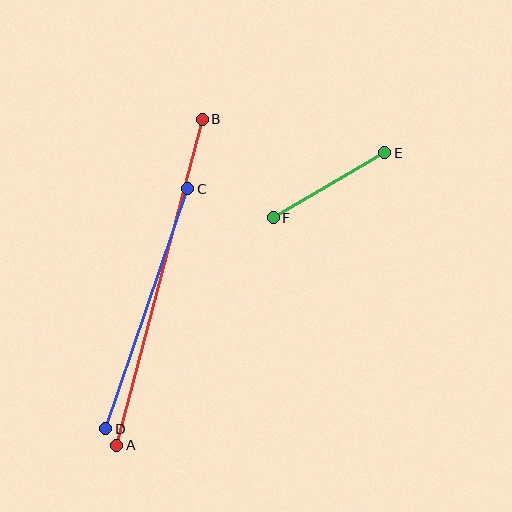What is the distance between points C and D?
The distance is approximately 254 pixels.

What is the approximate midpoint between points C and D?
The midpoint is at approximately (147, 309) pixels.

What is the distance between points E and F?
The distance is approximately 129 pixels.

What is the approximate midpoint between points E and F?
The midpoint is at approximately (329, 185) pixels.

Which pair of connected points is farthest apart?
Points A and B are farthest apart.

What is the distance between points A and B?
The distance is approximately 337 pixels.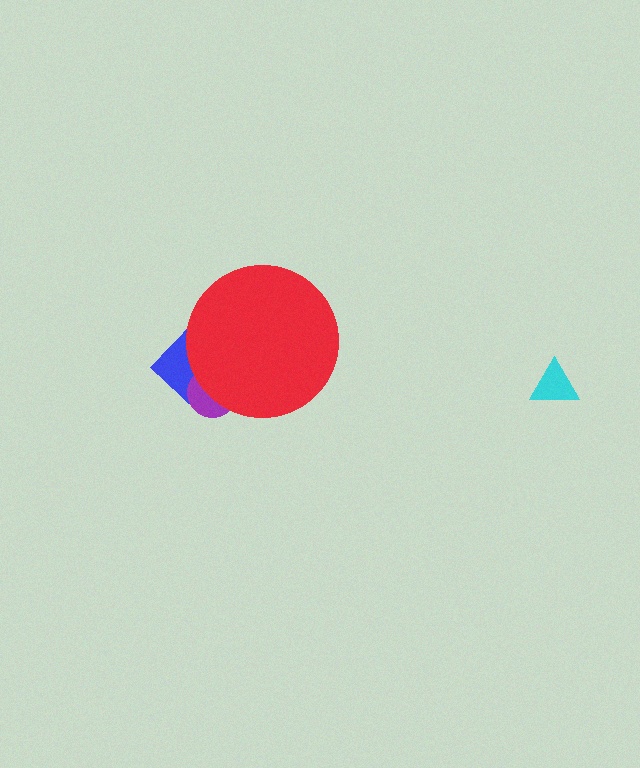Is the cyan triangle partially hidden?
No, the cyan triangle is fully visible.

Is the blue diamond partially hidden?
Yes, the blue diamond is partially hidden behind the red circle.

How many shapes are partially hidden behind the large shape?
2 shapes are partially hidden.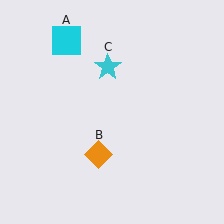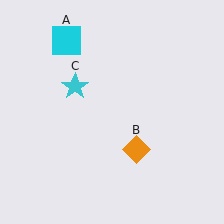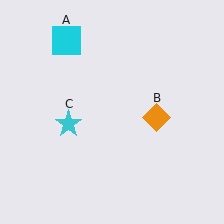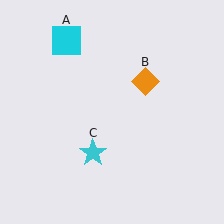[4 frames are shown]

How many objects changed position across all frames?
2 objects changed position: orange diamond (object B), cyan star (object C).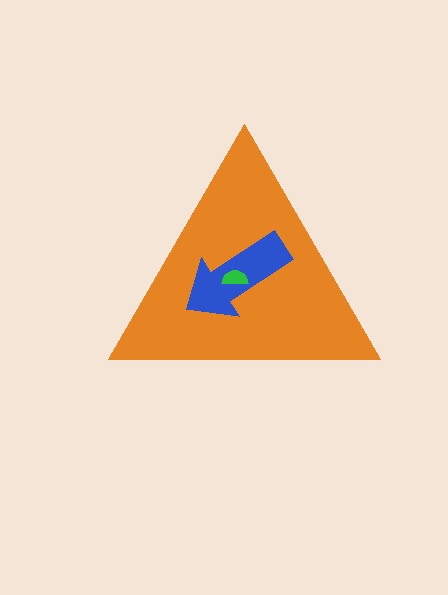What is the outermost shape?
The orange triangle.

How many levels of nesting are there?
3.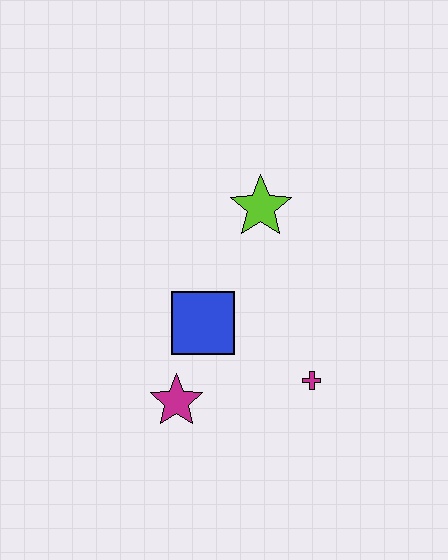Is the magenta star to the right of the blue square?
No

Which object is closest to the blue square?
The magenta star is closest to the blue square.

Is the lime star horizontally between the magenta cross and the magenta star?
Yes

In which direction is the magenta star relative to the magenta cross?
The magenta star is to the left of the magenta cross.